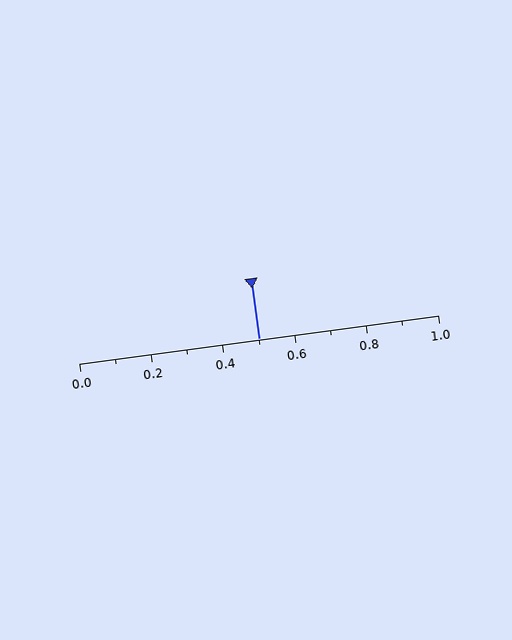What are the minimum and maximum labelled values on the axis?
The axis runs from 0.0 to 1.0.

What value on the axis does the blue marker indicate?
The marker indicates approximately 0.5.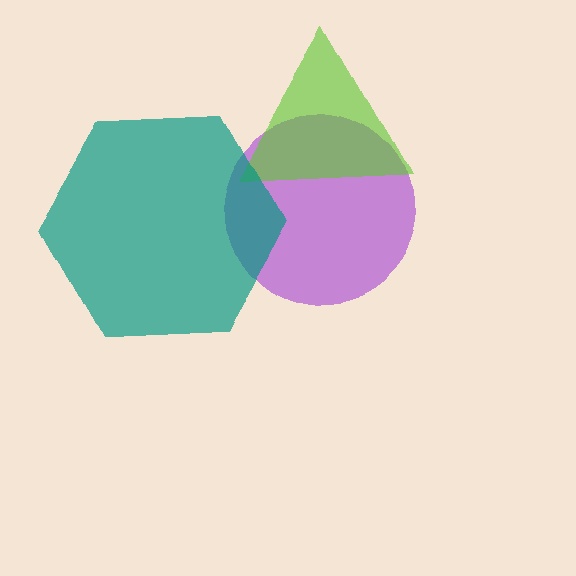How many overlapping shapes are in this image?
There are 3 overlapping shapes in the image.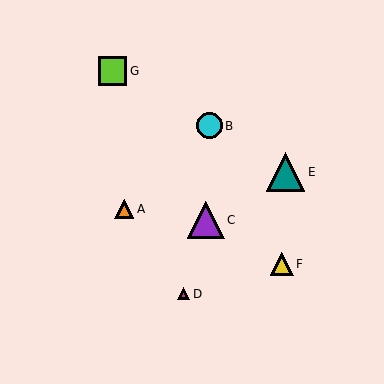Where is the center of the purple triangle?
The center of the purple triangle is at (206, 220).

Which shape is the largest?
The teal triangle (labeled E) is the largest.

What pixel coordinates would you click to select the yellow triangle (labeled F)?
Click at (282, 264) to select the yellow triangle F.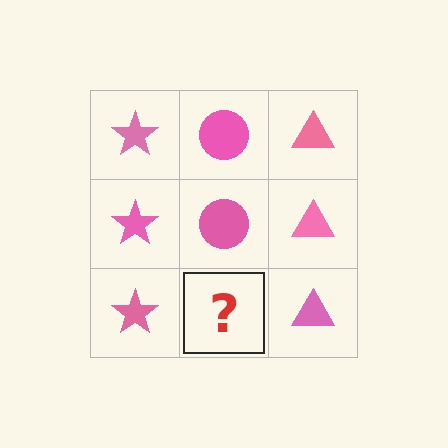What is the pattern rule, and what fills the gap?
The rule is that each column has a consistent shape. The gap should be filled with a pink circle.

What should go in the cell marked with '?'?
The missing cell should contain a pink circle.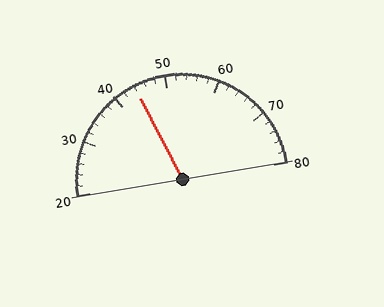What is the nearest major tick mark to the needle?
The nearest major tick mark is 40.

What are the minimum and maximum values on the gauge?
The gauge ranges from 20 to 80.